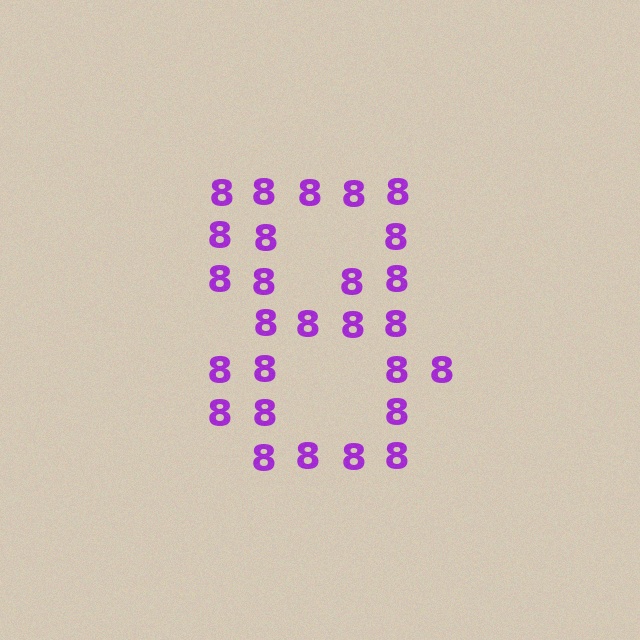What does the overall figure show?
The overall figure shows the digit 8.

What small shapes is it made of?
It is made of small digit 8's.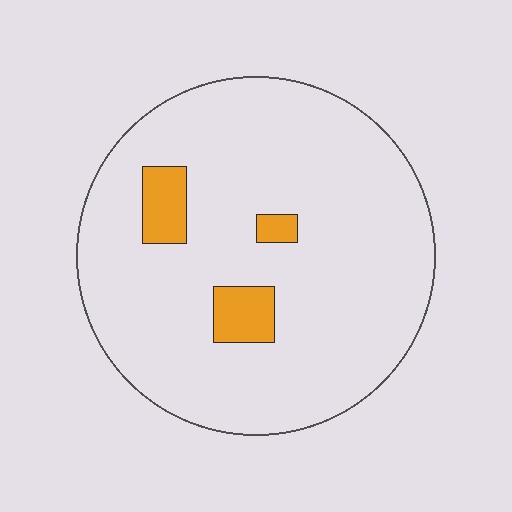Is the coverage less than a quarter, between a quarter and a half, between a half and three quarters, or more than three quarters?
Less than a quarter.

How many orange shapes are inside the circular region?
3.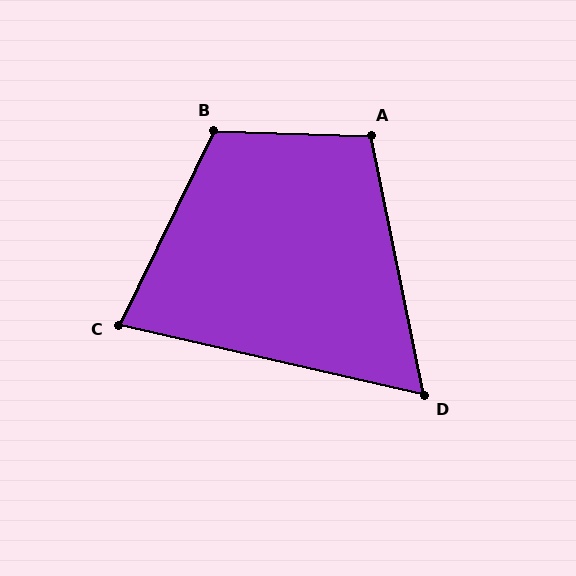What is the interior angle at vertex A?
Approximately 103 degrees (obtuse).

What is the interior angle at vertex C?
Approximately 77 degrees (acute).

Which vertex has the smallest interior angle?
D, at approximately 66 degrees.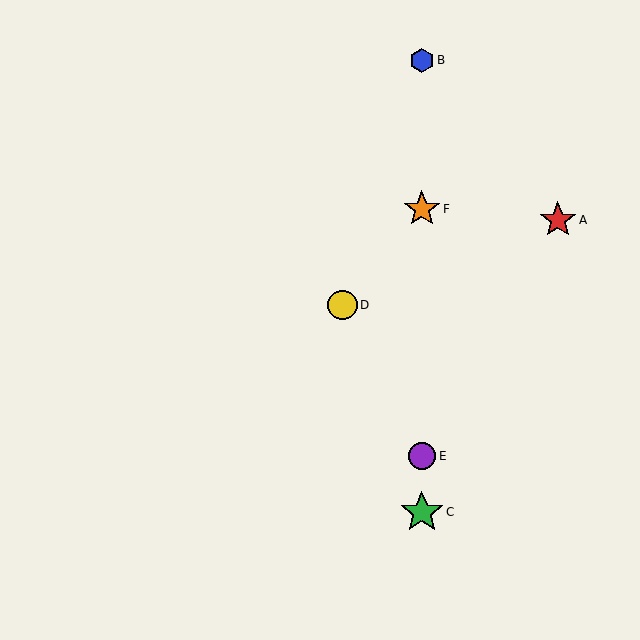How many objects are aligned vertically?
4 objects (B, C, E, F) are aligned vertically.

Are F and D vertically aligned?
No, F is at x≈422 and D is at x≈342.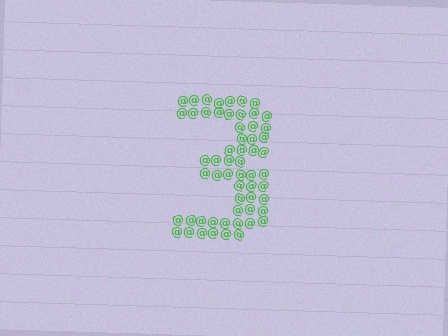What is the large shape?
The large shape is the digit 3.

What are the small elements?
The small elements are at signs.